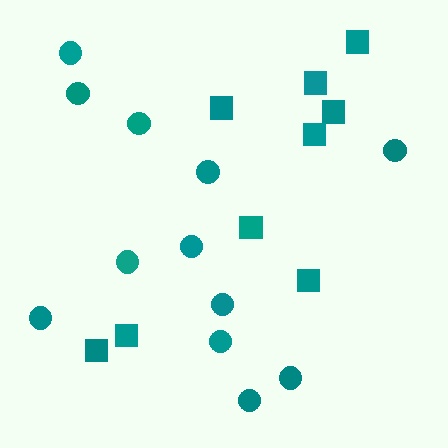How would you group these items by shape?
There are 2 groups: one group of circles (12) and one group of squares (9).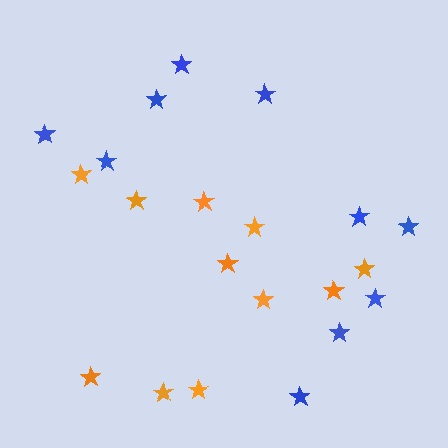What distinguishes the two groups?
There are 2 groups: one group of blue stars (10) and one group of orange stars (11).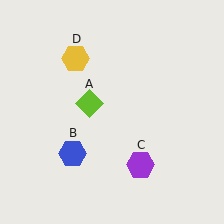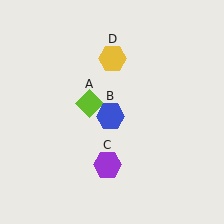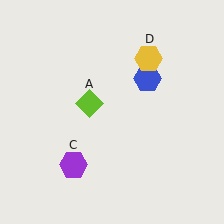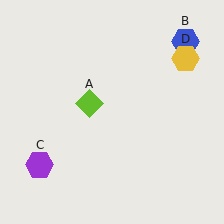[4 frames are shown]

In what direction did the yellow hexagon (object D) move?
The yellow hexagon (object D) moved right.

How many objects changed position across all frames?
3 objects changed position: blue hexagon (object B), purple hexagon (object C), yellow hexagon (object D).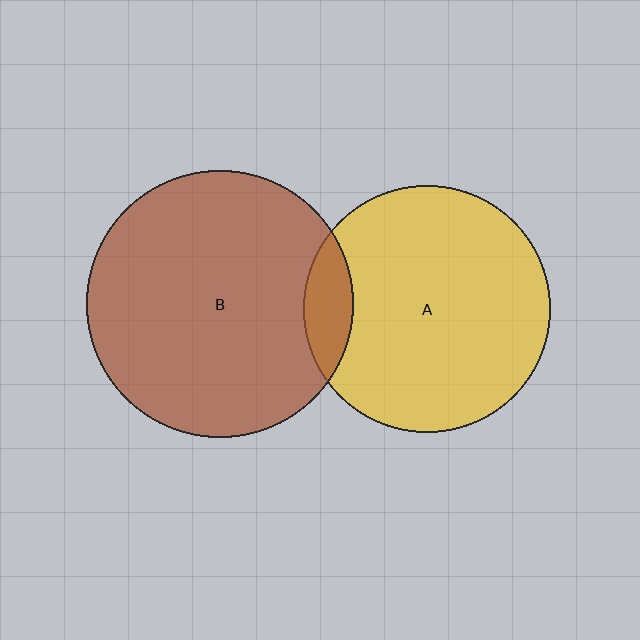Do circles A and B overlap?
Yes.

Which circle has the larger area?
Circle B (brown).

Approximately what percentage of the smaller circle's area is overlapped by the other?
Approximately 10%.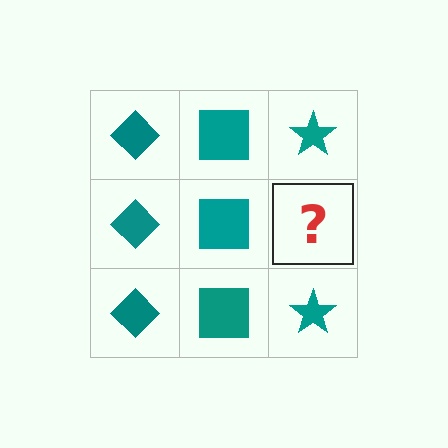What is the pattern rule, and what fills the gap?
The rule is that each column has a consistent shape. The gap should be filled with a teal star.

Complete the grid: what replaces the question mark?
The question mark should be replaced with a teal star.